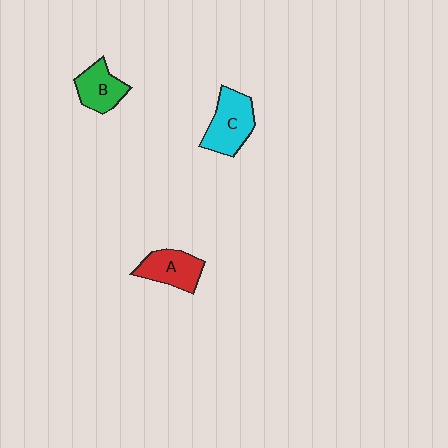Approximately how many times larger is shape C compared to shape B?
Approximately 1.3 times.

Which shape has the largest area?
Shape C (cyan).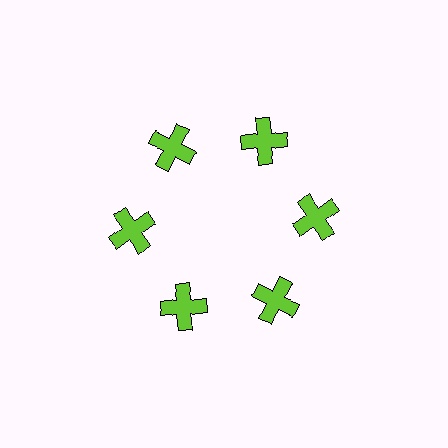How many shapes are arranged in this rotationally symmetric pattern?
There are 6 shapes, arranged in 6 groups of 1.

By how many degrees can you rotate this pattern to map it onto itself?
The pattern maps onto itself every 60 degrees of rotation.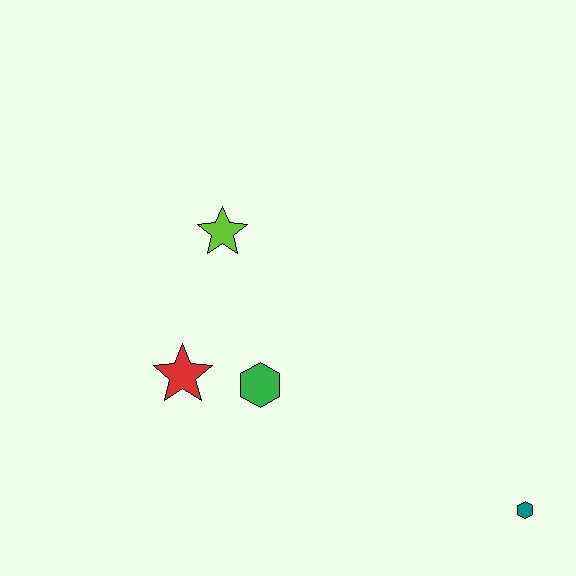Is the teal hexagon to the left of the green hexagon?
No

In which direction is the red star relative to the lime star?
The red star is below the lime star.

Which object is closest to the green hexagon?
The red star is closest to the green hexagon.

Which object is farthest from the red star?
The teal hexagon is farthest from the red star.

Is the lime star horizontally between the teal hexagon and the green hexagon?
No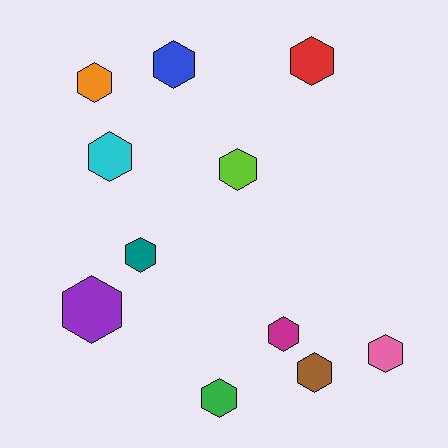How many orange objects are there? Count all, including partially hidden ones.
There is 1 orange object.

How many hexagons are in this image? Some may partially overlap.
There are 11 hexagons.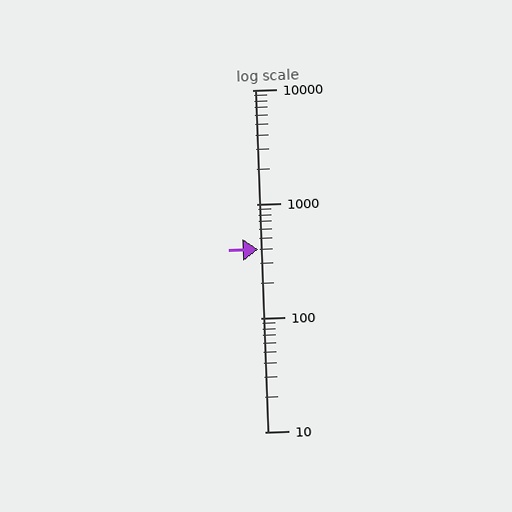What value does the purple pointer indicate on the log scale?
The pointer indicates approximately 400.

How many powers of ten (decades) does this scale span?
The scale spans 3 decades, from 10 to 10000.